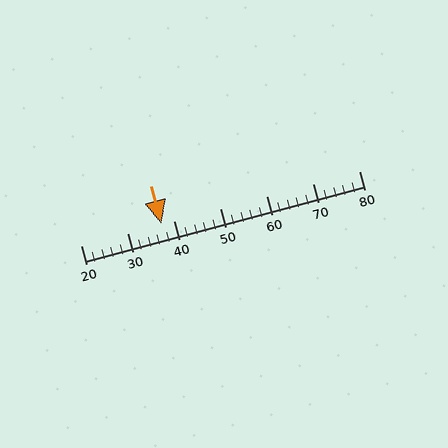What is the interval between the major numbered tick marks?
The major tick marks are spaced 10 units apart.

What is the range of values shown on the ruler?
The ruler shows values from 20 to 80.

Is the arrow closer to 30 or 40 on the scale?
The arrow is closer to 40.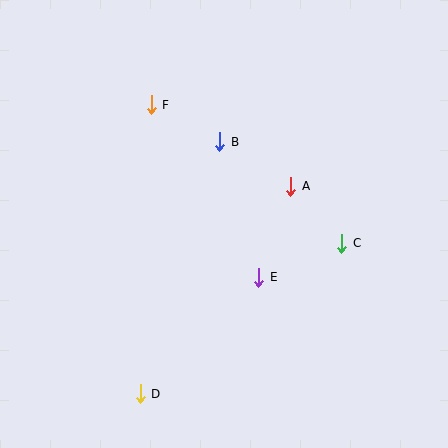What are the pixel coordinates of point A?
Point A is at (291, 186).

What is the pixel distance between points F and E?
The distance between F and E is 203 pixels.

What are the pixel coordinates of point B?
Point B is at (220, 142).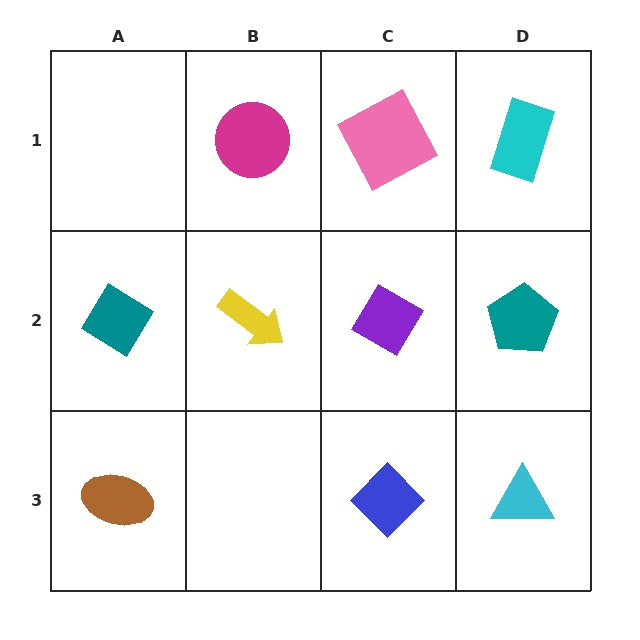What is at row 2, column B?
A yellow arrow.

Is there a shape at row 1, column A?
No, that cell is empty.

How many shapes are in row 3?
3 shapes.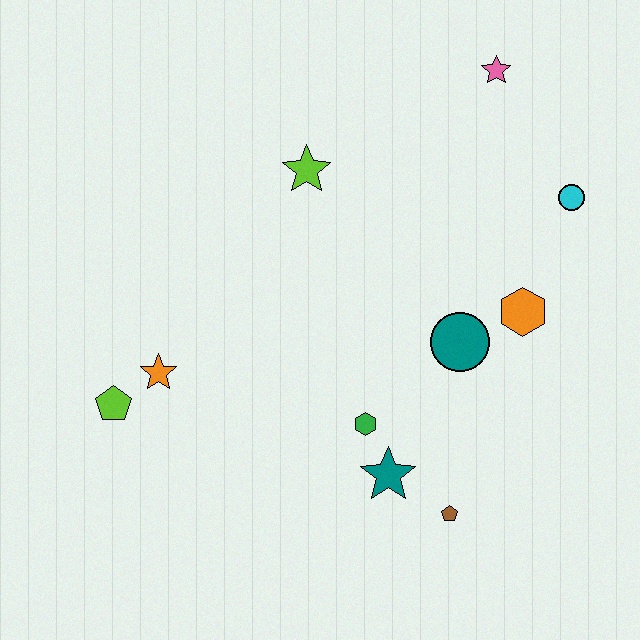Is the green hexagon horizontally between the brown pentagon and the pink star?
No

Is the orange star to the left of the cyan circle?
Yes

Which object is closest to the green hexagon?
The teal star is closest to the green hexagon.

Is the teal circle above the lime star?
No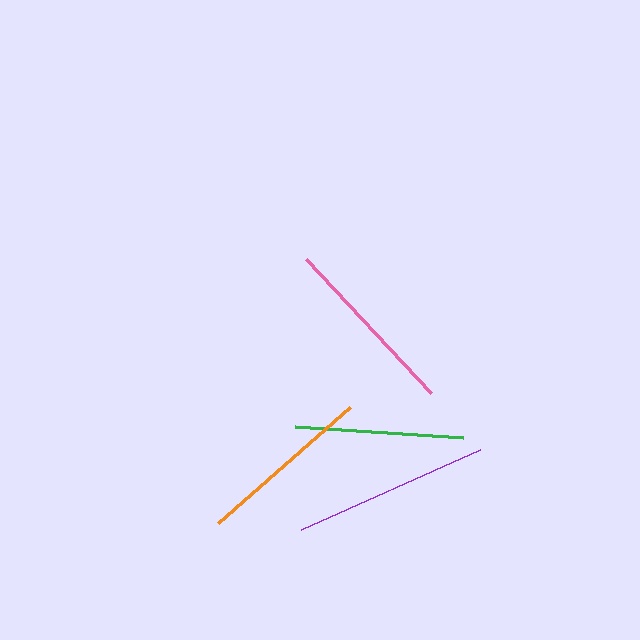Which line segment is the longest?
The purple line is the longest at approximately 196 pixels.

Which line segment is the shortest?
The green line is the shortest at approximately 168 pixels.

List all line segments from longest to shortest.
From longest to shortest: purple, pink, orange, green.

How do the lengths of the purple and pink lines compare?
The purple and pink lines are approximately the same length.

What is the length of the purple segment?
The purple segment is approximately 196 pixels long.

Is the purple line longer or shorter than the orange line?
The purple line is longer than the orange line.